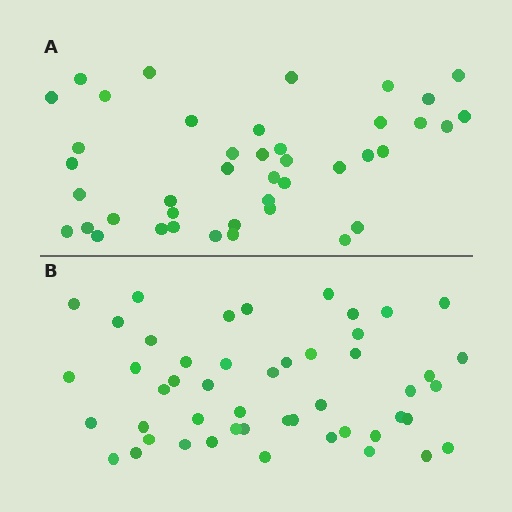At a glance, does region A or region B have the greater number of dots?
Region B (the bottom region) has more dots.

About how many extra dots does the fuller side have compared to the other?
Region B has roughly 8 or so more dots than region A.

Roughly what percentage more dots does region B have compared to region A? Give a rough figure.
About 15% more.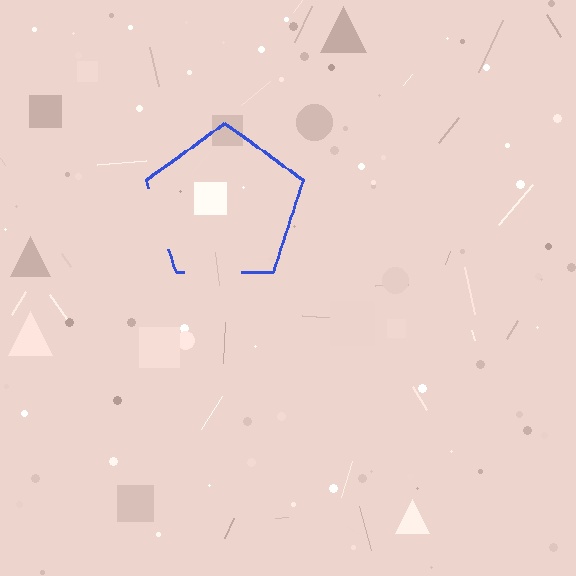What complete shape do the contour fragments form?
The contour fragments form a pentagon.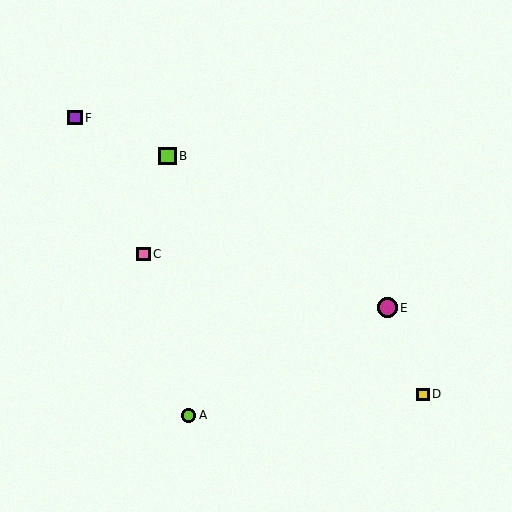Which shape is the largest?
The magenta circle (labeled E) is the largest.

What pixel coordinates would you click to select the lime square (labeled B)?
Click at (167, 156) to select the lime square B.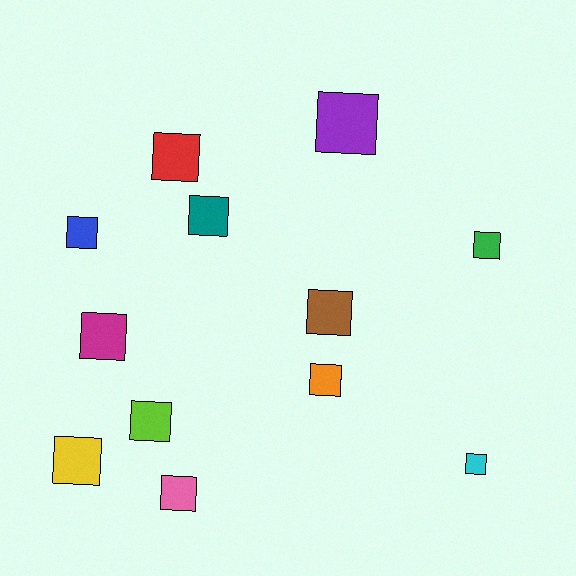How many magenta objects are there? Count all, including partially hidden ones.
There is 1 magenta object.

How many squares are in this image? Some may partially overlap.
There are 12 squares.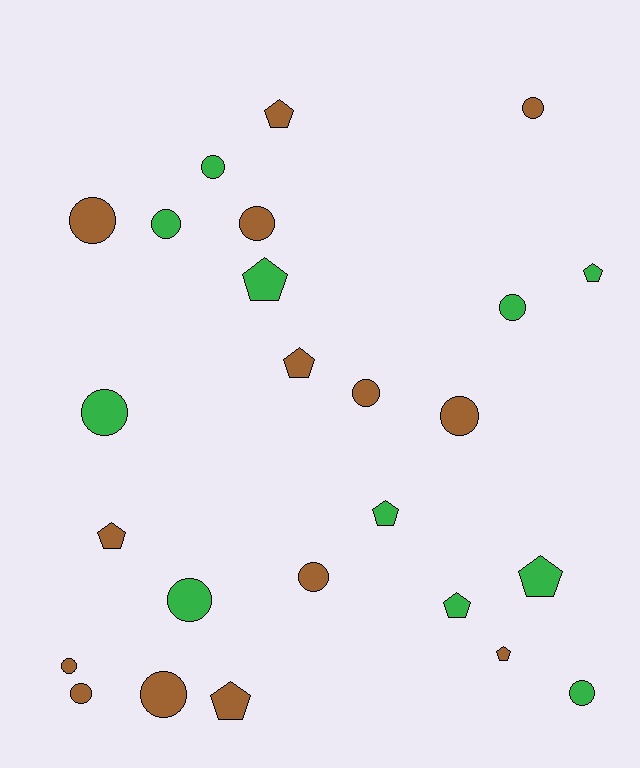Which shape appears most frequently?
Circle, with 15 objects.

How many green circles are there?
There are 6 green circles.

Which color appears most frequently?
Brown, with 14 objects.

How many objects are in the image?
There are 25 objects.